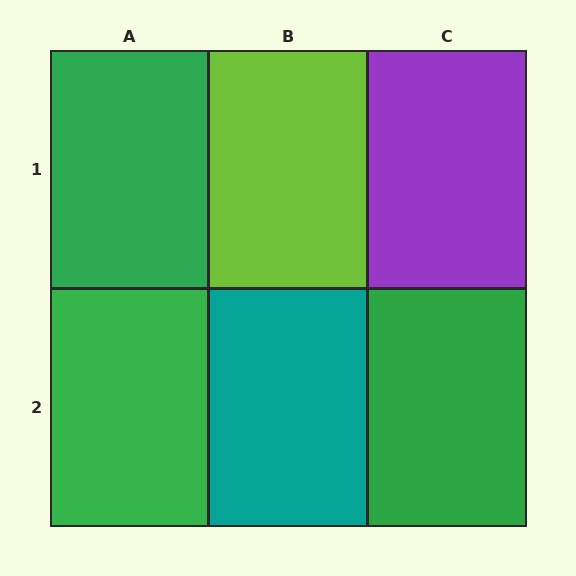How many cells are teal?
1 cell is teal.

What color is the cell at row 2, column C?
Green.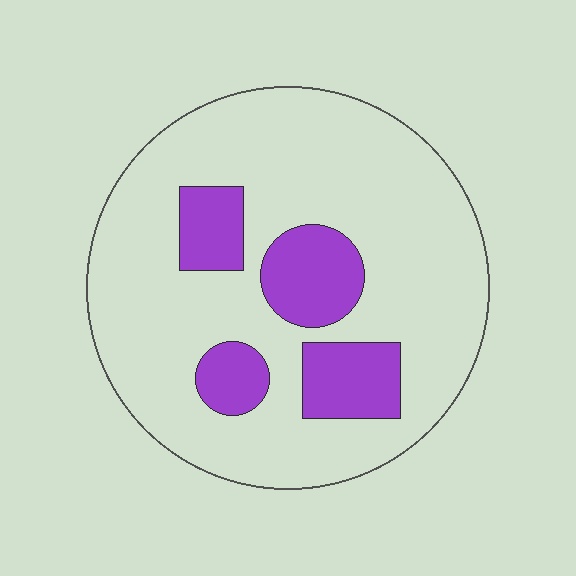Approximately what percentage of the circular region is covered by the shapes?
Approximately 20%.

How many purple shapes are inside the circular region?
4.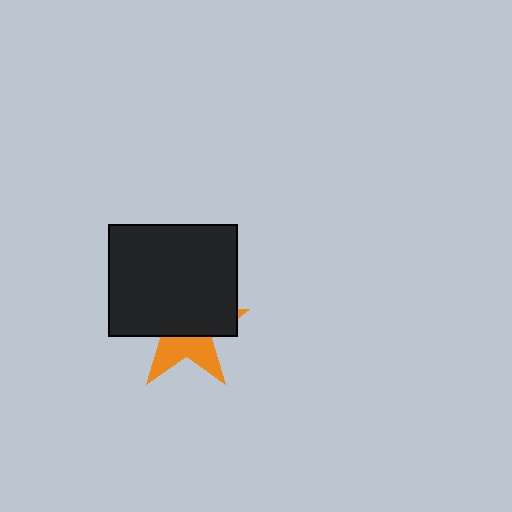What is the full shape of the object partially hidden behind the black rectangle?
The partially hidden object is an orange star.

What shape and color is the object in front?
The object in front is a black rectangle.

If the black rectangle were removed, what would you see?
You would see the complete orange star.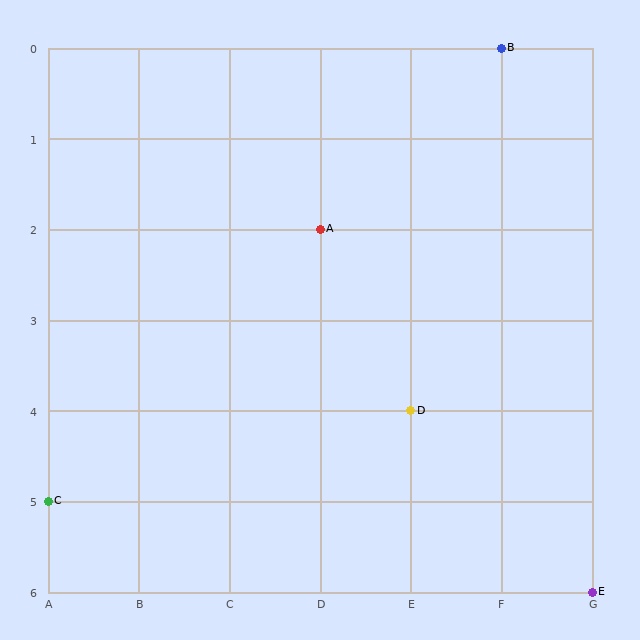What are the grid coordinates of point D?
Point D is at grid coordinates (E, 4).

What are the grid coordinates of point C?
Point C is at grid coordinates (A, 5).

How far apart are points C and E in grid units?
Points C and E are 6 columns and 1 row apart (about 6.1 grid units diagonally).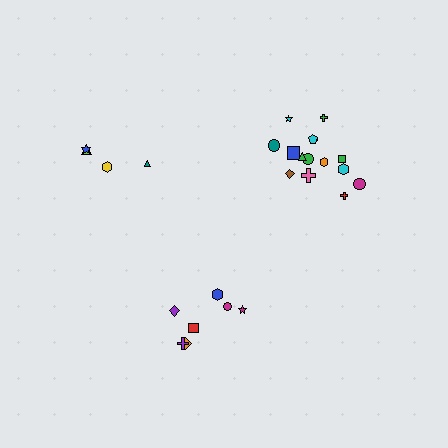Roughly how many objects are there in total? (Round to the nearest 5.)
Roughly 25 objects in total.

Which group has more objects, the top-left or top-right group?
The top-right group.